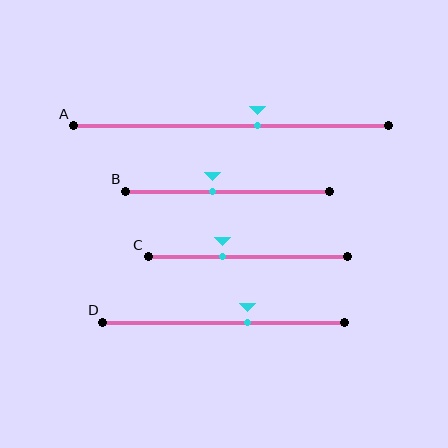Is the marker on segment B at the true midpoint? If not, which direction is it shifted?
No, the marker on segment B is shifted to the left by about 7% of the segment length.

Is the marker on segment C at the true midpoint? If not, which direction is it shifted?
No, the marker on segment C is shifted to the left by about 13% of the segment length.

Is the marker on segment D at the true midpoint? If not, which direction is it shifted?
No, the marker on segment D is shifted to the right by about 10% of the segment length.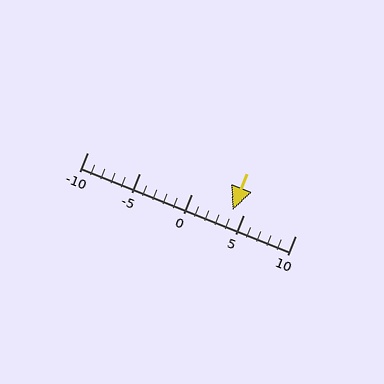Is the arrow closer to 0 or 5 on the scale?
The arrow is closer to 5.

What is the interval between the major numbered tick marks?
The major tick marks are spaced 5 units apart.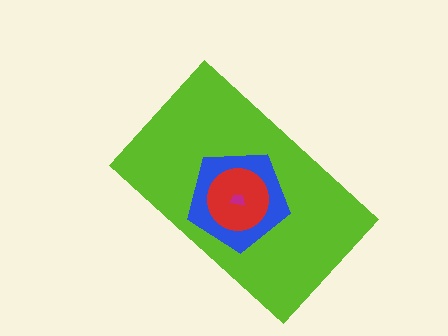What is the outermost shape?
The lime rectangle.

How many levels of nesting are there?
4.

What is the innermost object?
The magenta trapezoid.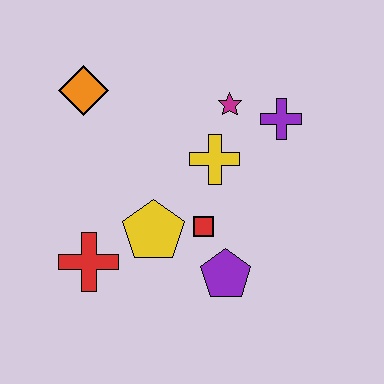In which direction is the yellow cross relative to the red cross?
The yellow cross is to the right of the red cross.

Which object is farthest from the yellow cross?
The red cross is farthest from the yellow cross.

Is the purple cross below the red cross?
No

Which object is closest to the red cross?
The yellow pentagon is closest to the red cross.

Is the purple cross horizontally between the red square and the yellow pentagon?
No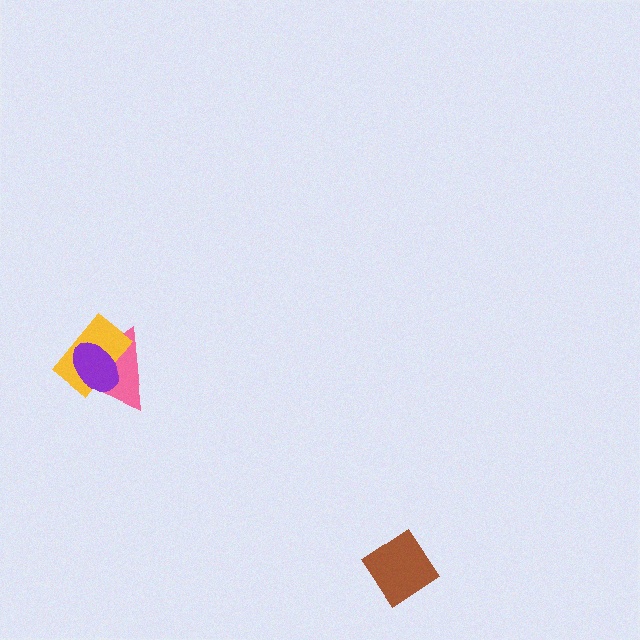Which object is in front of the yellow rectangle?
The purple ellipse is in front of the yellow rectangle.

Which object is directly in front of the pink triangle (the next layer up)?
The yellow rectangle is directly in front of the pink triangle.